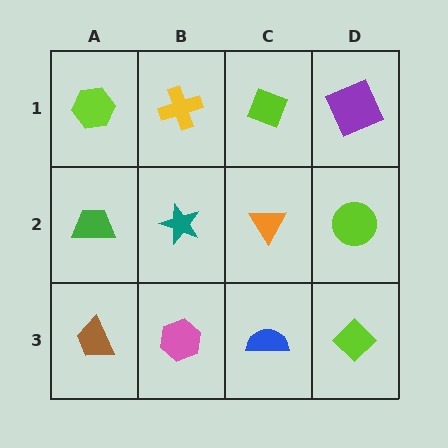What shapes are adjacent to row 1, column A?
A green trapezoid (row 2, column A), a yellow cross (row 1, column B).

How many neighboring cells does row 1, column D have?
2.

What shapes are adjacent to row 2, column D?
A purple square (row 1, column D), a lime diamond (row 3, column D), an orange triangle (row 2, column C).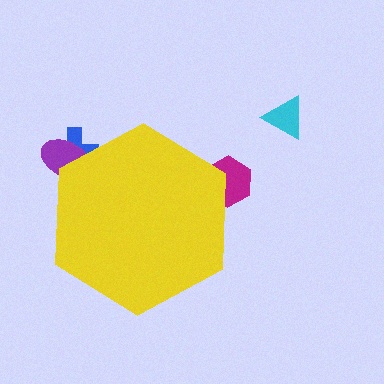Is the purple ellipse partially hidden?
Yes, the purple ellipse is partially hidden behind the yellow hexagon.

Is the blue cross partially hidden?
Yes, the blue cross is partially hidden behind the yellow hexagon.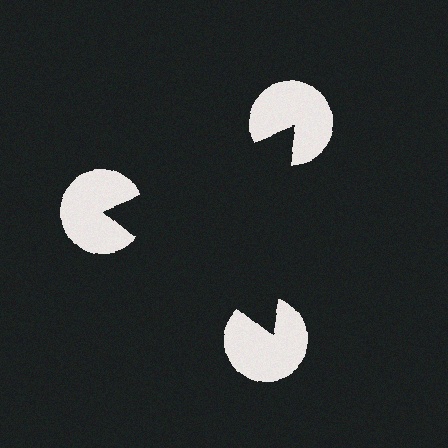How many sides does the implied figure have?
3 sides.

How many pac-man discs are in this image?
There are 3 — one at each vertex of the illusory triangle.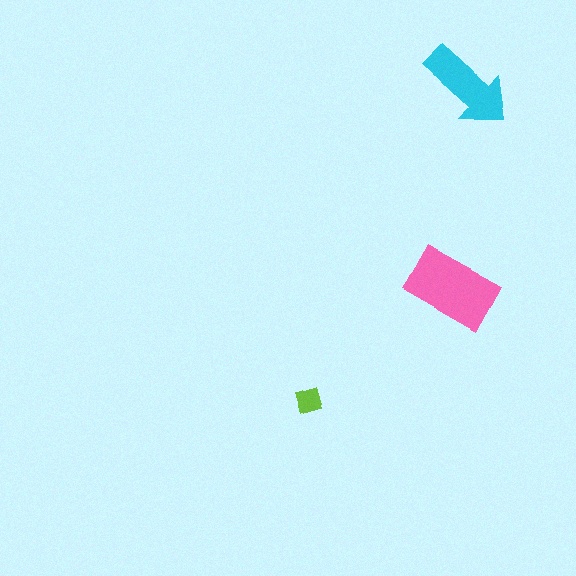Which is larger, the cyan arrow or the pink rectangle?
The pink rectangle.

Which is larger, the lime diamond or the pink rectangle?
The pink rectangle.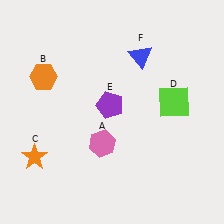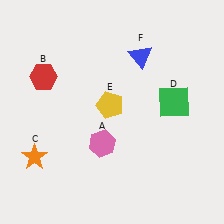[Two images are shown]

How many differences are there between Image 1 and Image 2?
There are 3 differences between the two images.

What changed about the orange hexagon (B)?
In Image 1, B is orange. In Image 2, it changed to red.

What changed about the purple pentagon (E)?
In Image 1, E is purple. In Image 2, it changed to yellow.